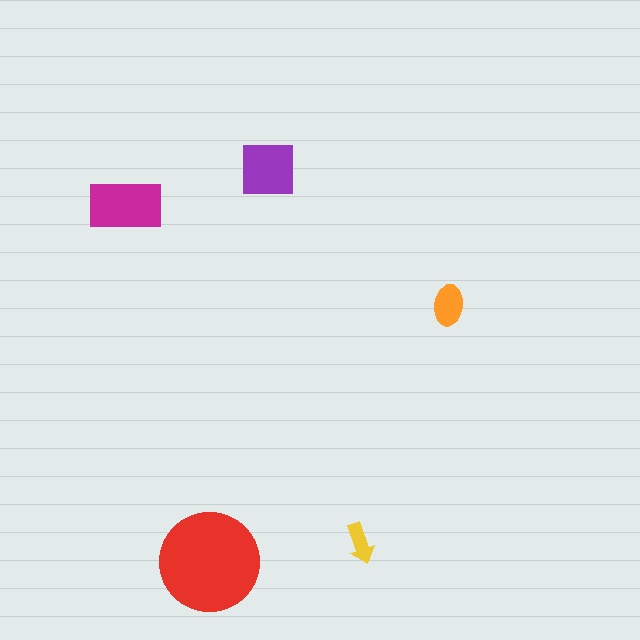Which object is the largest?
The red circle.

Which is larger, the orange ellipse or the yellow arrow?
The orange ellipse.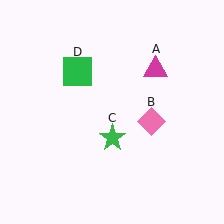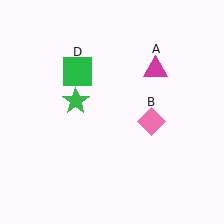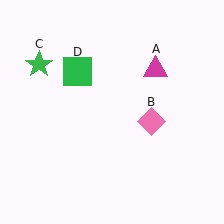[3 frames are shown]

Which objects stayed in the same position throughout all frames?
Magenta triangle (object A) and pink diamond (object B) and green square (object D) remained stationary.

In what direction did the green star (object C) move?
The green star (object C) moved up and to the left.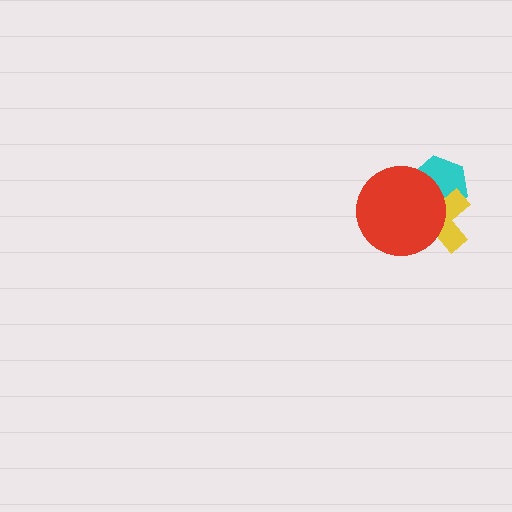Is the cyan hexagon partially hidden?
Yes, it is partially covered by another shape.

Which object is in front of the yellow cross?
The red circle is in front of the yellow cross.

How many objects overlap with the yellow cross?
2 objects overlap with the yellow cross.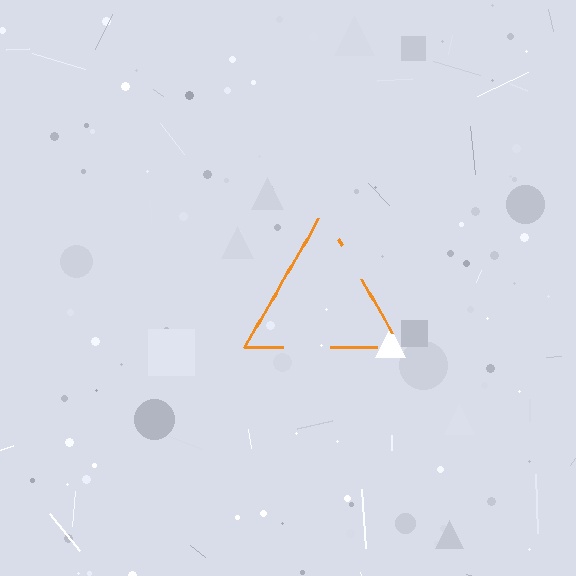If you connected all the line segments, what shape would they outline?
They would outline a triangle.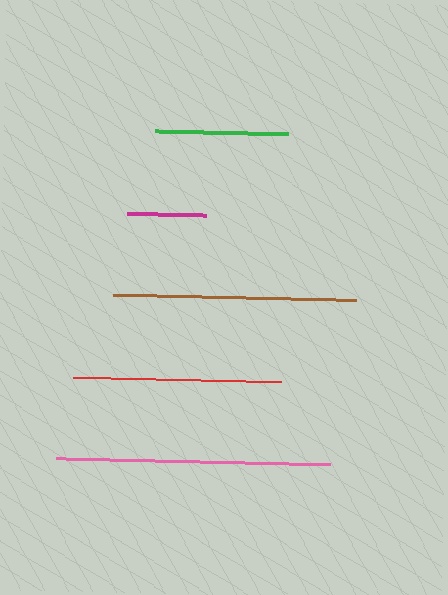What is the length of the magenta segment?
The magenta segment is approximately 79 pixels long.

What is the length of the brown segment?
The brown segment is approximately 243 pixels long.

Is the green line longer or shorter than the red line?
The red line is longer than the green line.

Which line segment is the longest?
The pink line is the longest at approximately 274 pixels.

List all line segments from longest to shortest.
From longest to shortest: pink, brown, red, green, magenta.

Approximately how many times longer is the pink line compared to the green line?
The pink line is approximately 2.1 times the length of the green line.